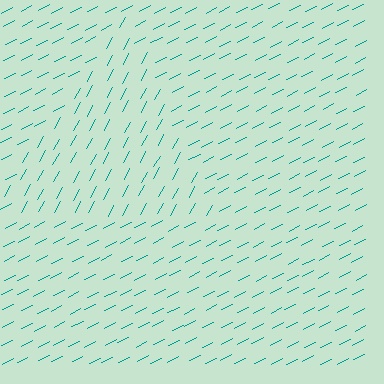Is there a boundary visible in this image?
Yes, there is a texture boundary formed by a change in line orientation.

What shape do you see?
I see a triangle.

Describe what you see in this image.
The image is filled with small teal line segments. A triangle region in the image has lines oriented differently from the surrounding lines, creating a visible texture boundary.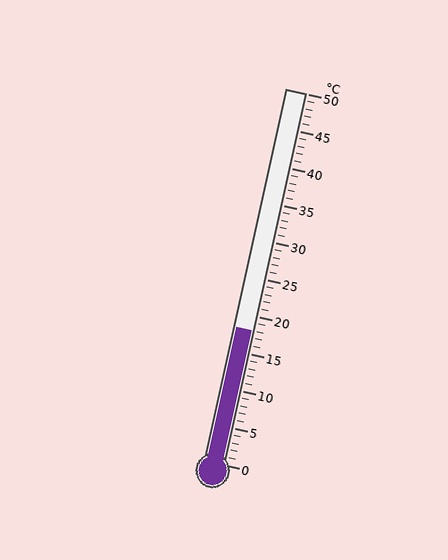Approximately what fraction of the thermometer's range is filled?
The thermometer is filled to approximately 35% of its range.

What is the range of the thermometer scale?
The thermometer scale ranges from 0°C to 50°C.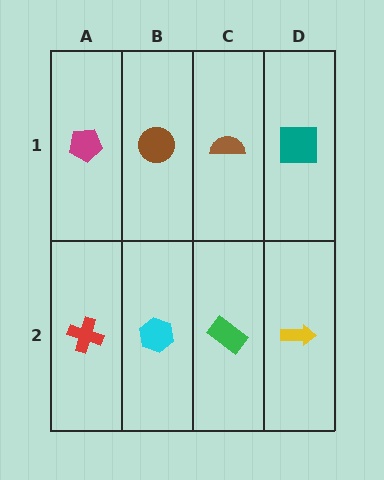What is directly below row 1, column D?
A yellow arrow.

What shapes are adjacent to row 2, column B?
A brown circle (row 1, column B), a red cross (row 2, column A), a green rectangle (row 2, column C).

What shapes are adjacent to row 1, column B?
A cyan hexagon (row 2, column B), a magenta pentagon (row 1, column A), a brown semicircle (row 1, column C).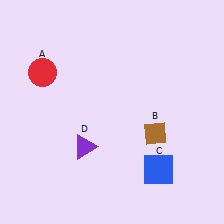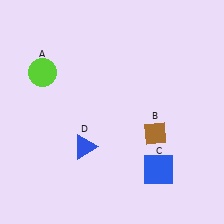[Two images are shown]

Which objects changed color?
A changed from red to lime. D changed from purple to blue.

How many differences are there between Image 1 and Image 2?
There are 2 differences between the two images.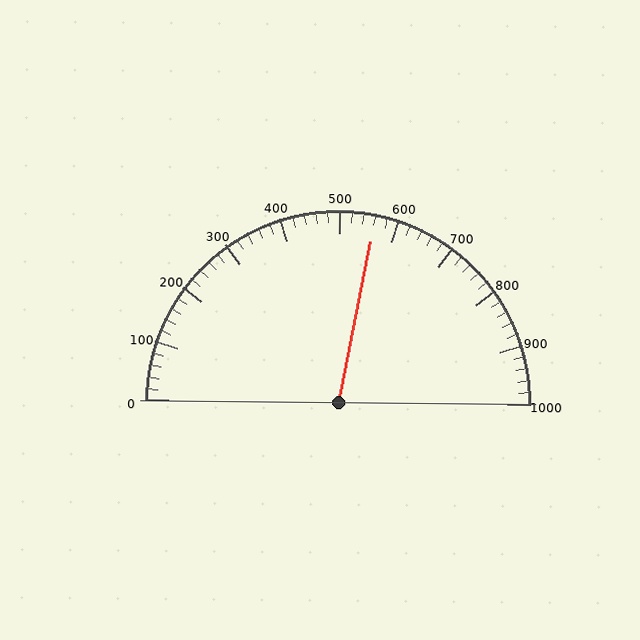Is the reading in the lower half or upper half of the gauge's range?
The reading is in the upper half of the range (0 to 1000).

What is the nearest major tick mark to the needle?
The nearest major tick mark is 600.